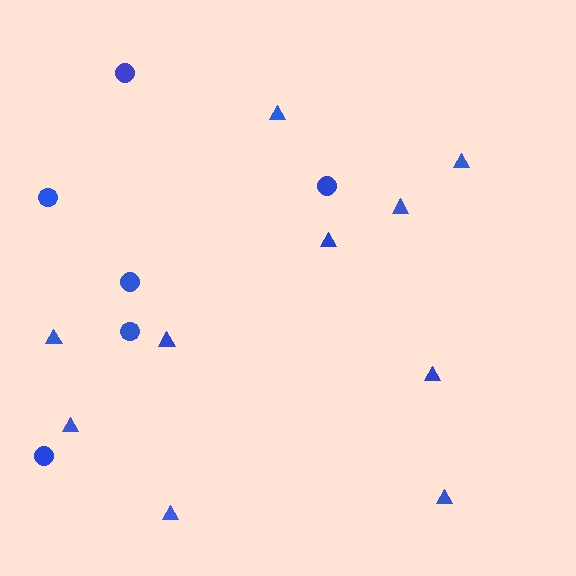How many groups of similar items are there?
There are 2 groups: one group of circles (6) and one group of triangles (10).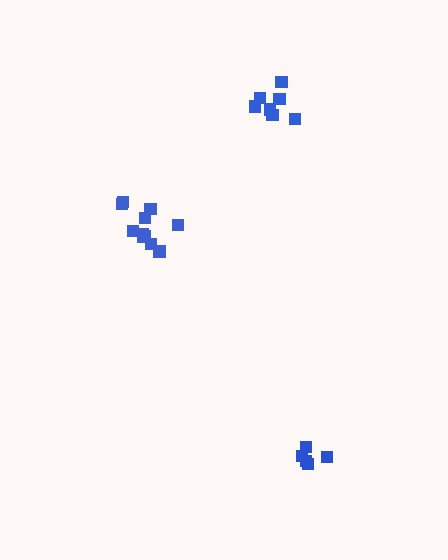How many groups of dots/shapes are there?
There are 3 groups.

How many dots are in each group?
Group 1: 11 dots, Group 2: 5 dots, Group 3: 7 dots (23 total).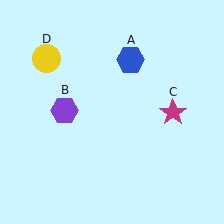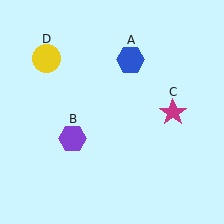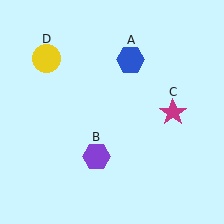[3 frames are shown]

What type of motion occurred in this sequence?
The purple hexagon (object B) rotated counterclockwise around the center of the scene.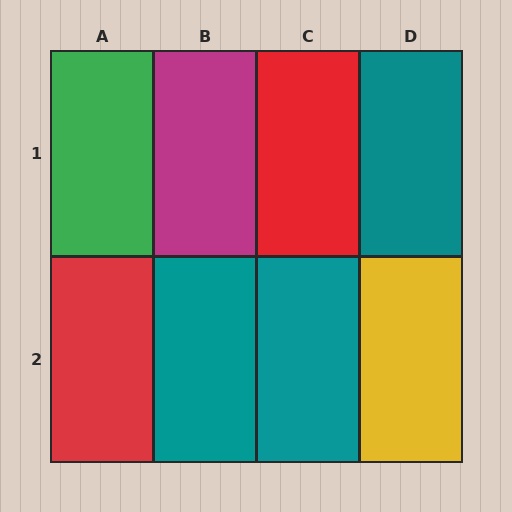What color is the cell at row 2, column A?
Red.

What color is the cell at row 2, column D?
Yellow.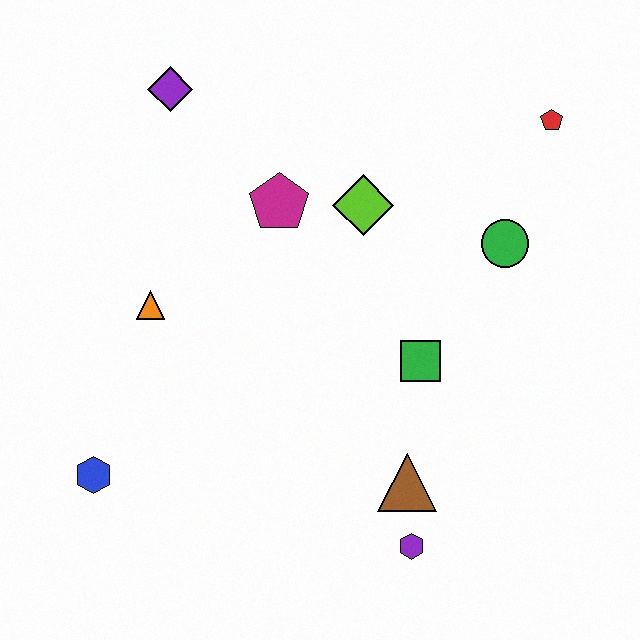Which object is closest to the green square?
The brown triangle is closest to the green square.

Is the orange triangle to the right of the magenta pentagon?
No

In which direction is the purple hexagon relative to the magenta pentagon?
The purple hexagon is below the magenta pentagon.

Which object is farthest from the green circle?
The blue hexagon is farthest from the green circle.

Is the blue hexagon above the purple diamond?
No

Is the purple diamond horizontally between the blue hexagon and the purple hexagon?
Yes